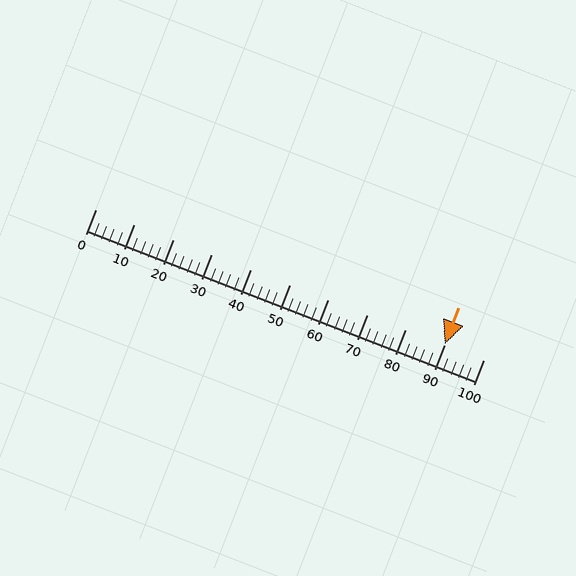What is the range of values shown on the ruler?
The ruler shows values from 0 to 100.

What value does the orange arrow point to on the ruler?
The orange arrow points to approximately 90.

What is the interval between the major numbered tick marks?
The major tick marks are spaced 10 units apart.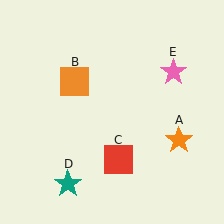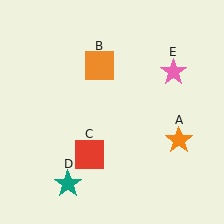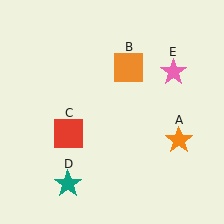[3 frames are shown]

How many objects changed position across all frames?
2 objects changed position: orange square (object B), red square (object C).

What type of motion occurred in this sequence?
The orange square (object B), red square (object C) rotated clockwise around the center of the scene.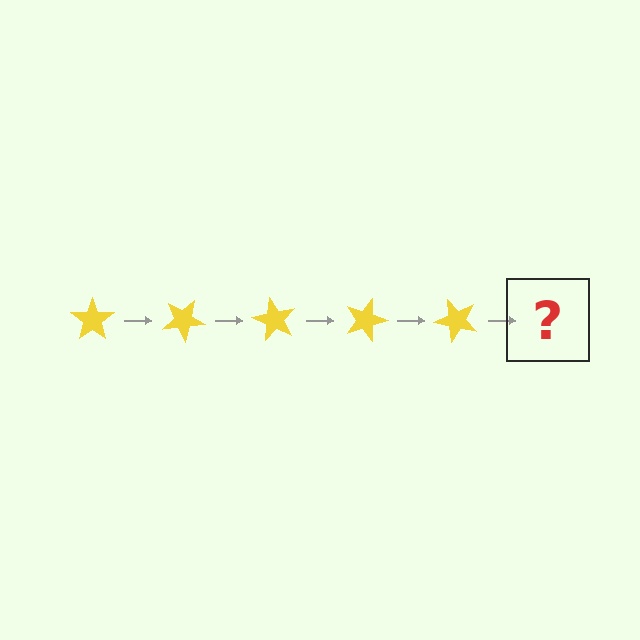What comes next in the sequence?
The next element should be a yellow star rotated 150 degrees.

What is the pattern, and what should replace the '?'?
The pattern is that the star rotates 30 degrees each step. The '?' should be a yellow star rotated 150 degrees.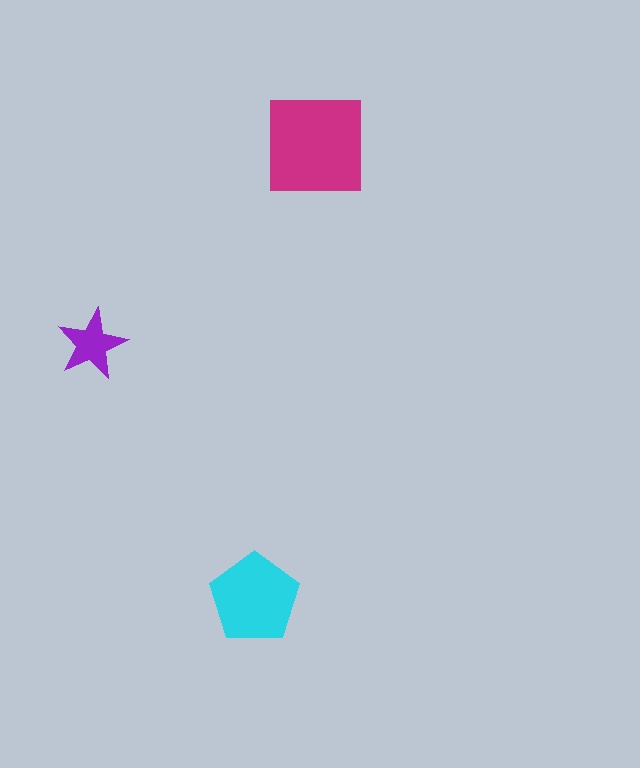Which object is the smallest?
The purple star.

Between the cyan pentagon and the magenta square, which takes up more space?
The magenta square.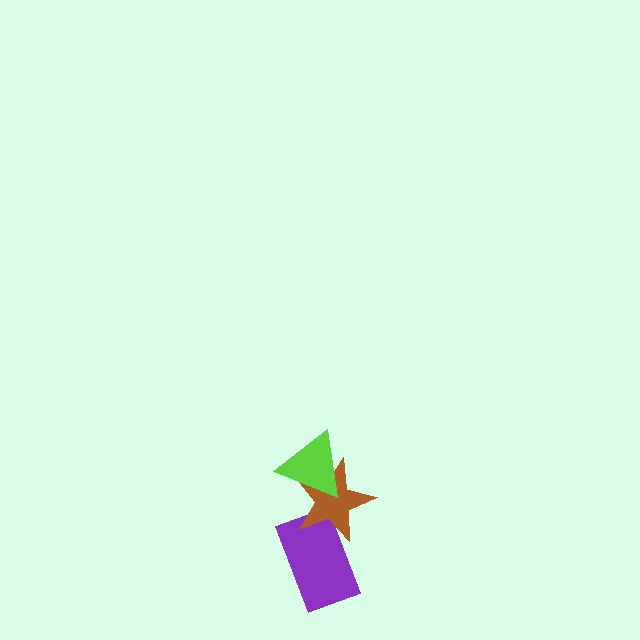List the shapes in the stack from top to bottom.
From top to bottom: the lime triangle, the brown star, the purple rectangle.